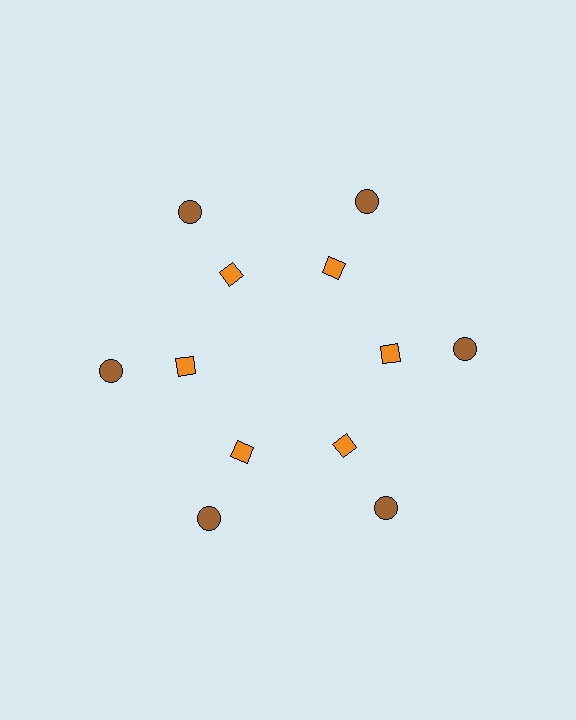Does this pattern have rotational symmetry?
Yes, this pattern has 6-fold rotational symmetry. It looks the same after rotating 60 degrees around the center.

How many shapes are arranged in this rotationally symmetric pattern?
There are 12 shapes, arranged in 6 groups of 2.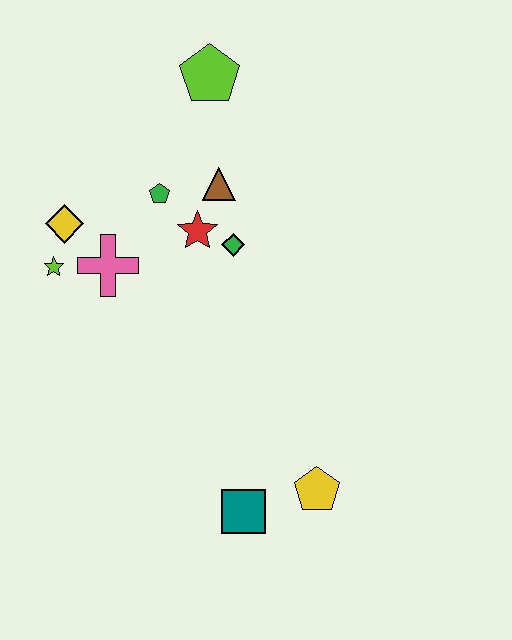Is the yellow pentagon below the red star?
Yes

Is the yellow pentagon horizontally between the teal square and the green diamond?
No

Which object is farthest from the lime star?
The yellow pentagon is farthest from the lime star.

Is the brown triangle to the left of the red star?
No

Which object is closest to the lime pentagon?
The brown triangle is closest to the lime pentagon.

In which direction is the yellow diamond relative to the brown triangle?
The yellow diamond is to the left of the brown triangle.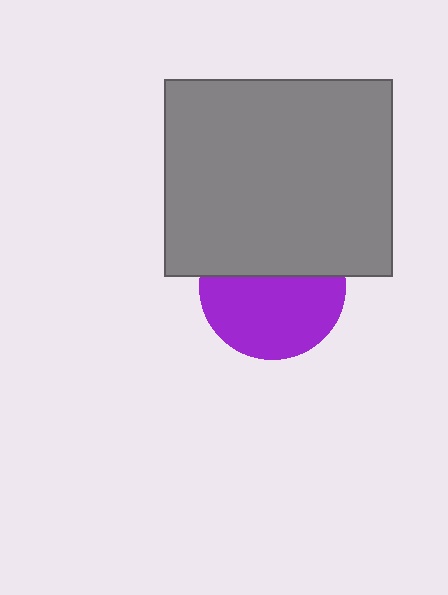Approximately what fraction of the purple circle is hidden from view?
Roughly 42% of the purple circle is hidden behind the gray rectangle.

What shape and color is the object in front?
The object in front is a gray rectangle.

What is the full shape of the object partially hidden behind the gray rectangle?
The partially hidden object is a purple circle.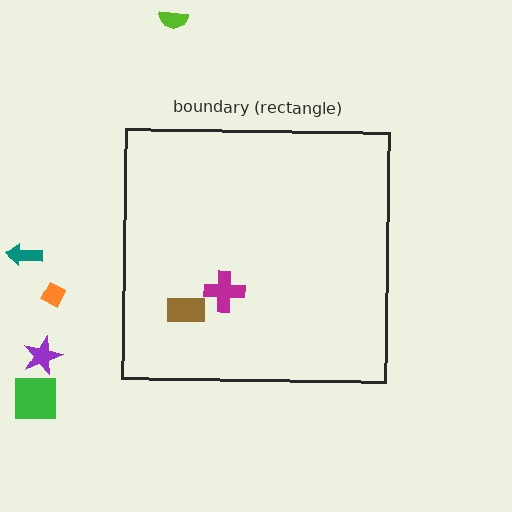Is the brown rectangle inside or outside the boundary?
Inside.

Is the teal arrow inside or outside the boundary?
Outside.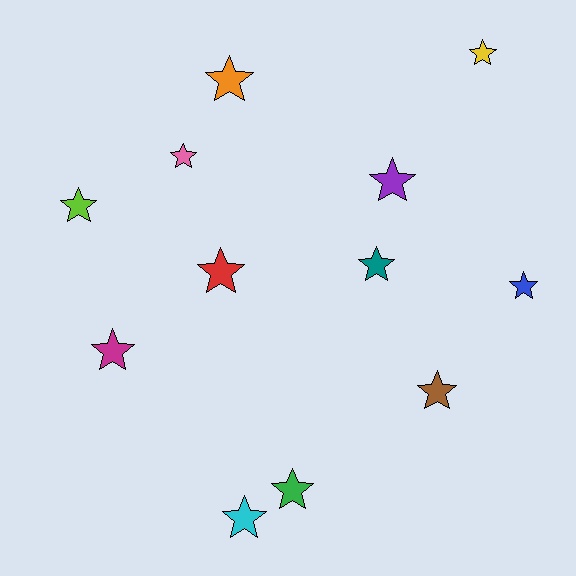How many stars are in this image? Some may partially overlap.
There are 12 stars.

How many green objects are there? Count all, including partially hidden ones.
There is 1 green object.